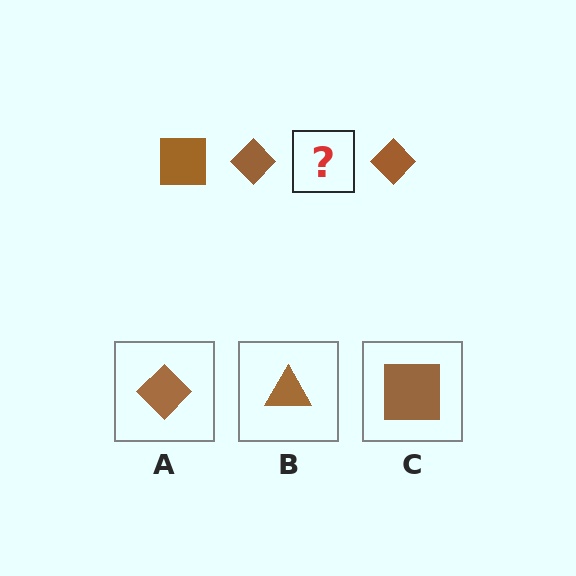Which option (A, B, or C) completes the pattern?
C.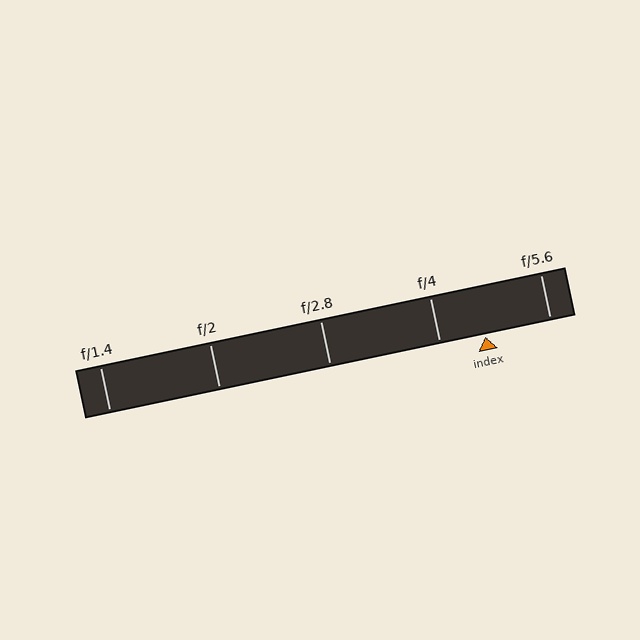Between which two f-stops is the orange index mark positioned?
The index mark is between f/4 and f/5.6.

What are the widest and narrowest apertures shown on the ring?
The widest aperture shown is f/1.4 and the narrowest is f/5.6.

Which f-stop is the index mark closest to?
The index mark is closest to f/4.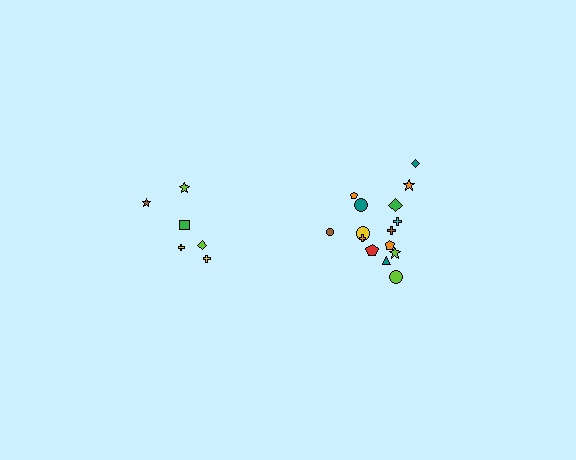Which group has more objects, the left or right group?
The right group.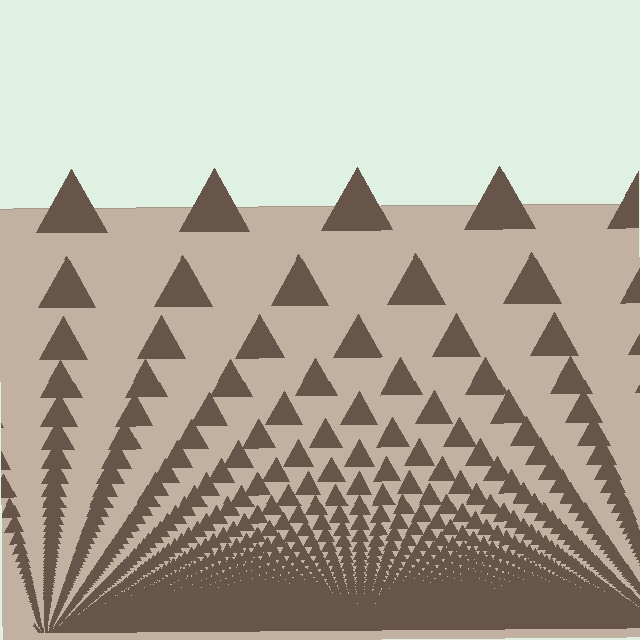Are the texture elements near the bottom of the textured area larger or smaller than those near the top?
Smaller. The gradient is inverted — elements near the bottom are smaller and denser.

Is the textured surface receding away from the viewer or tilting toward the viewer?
The surface appears to tilt toward the viewer. Texture elements get larger and sparser toward the top.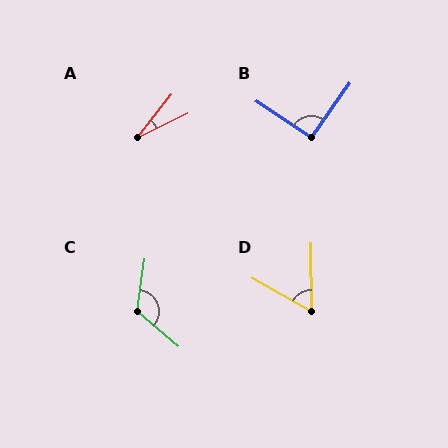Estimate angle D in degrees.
Approximately 60 degrees.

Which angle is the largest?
C, at approximately 123 degrees.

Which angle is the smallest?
A, at approximately 26 degrees.